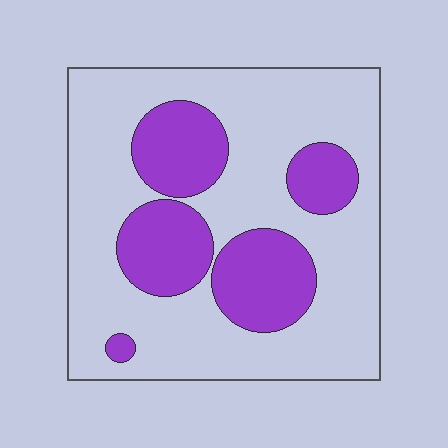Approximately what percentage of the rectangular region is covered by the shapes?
Approximately 30%.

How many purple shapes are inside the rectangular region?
5.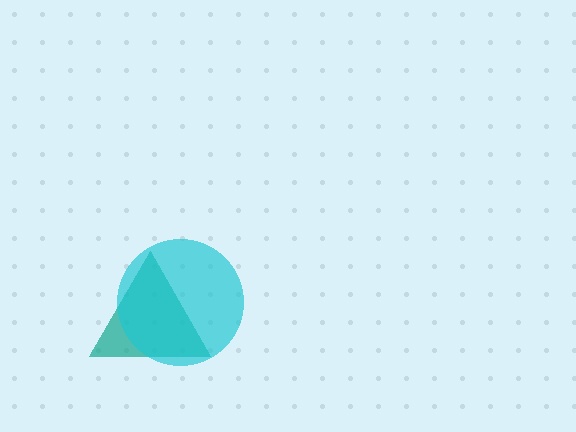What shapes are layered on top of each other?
The layered shapes are: a teal triangle, a cyan circle.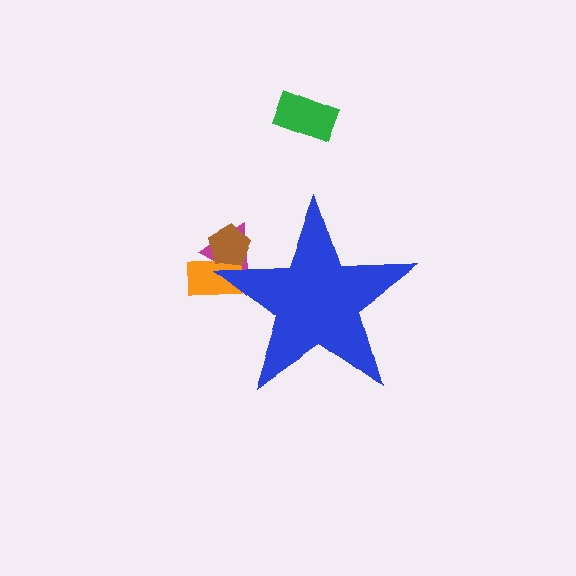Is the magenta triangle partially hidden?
Yes, the magenta triangle is partially hidden behind the blue star.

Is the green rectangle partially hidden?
No, the green rectangle is fully visible.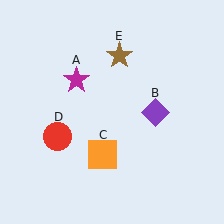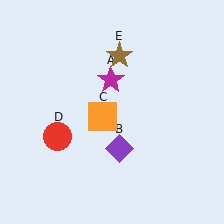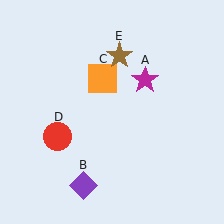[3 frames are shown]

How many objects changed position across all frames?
3 objects changed position: magenta star (object A), purple diamond (object B), orange square (object C).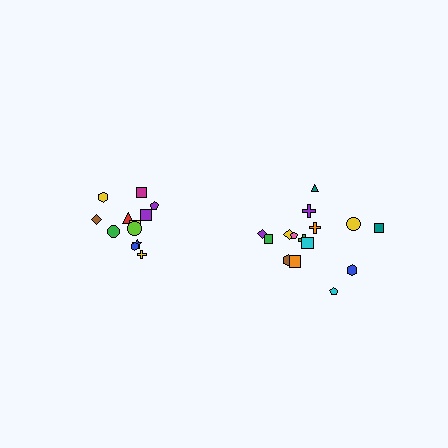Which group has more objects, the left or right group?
The right group.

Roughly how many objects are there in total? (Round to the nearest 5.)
Roughly 25 objects in total.